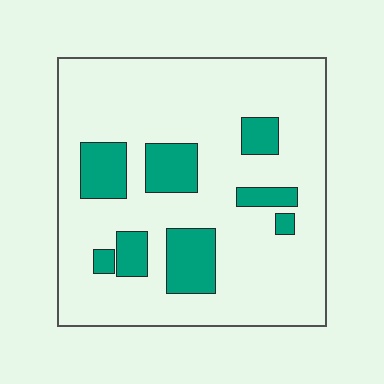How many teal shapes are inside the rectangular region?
8.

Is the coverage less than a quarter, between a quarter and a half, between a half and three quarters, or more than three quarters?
Less than a quarter.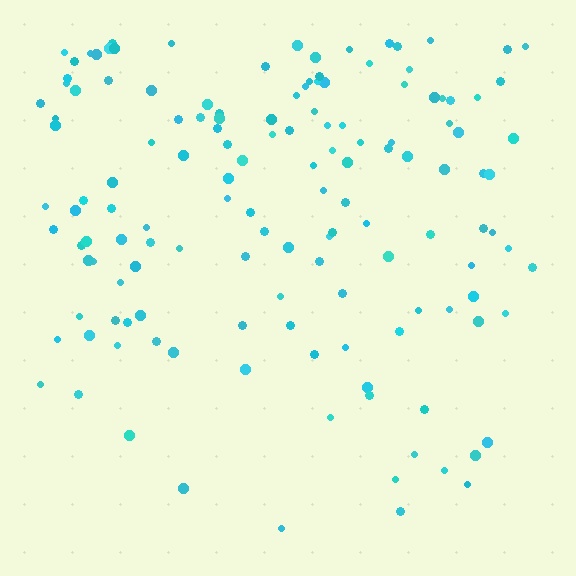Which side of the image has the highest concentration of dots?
The top.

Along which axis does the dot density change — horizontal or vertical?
Vertical.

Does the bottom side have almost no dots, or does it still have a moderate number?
Still a moderate number, just noticeably fewer than the top.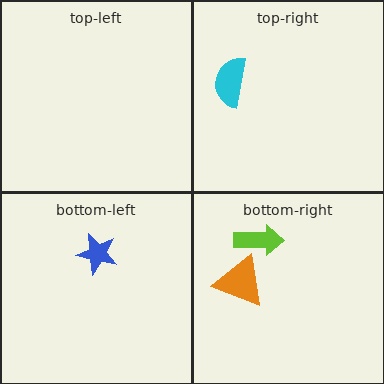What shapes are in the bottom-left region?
The blue star.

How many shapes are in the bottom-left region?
1.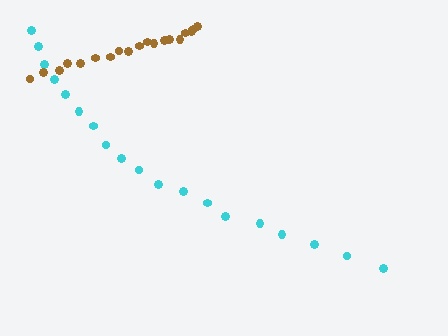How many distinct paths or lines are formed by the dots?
There are 2 distinct paths.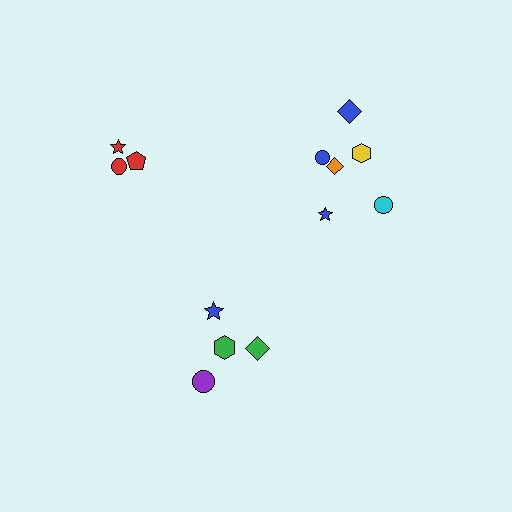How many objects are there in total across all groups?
There are 13 objects.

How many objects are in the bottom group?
There are 4 objects.